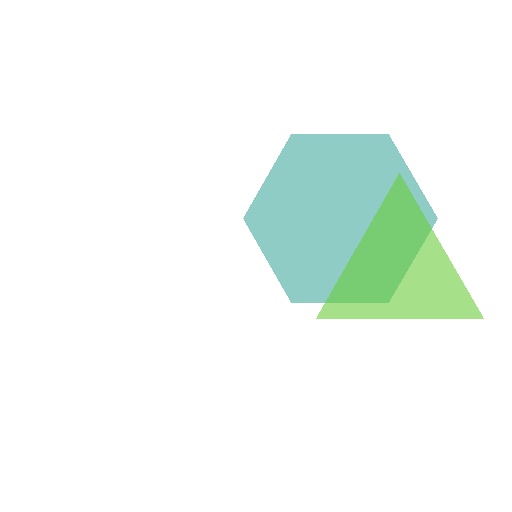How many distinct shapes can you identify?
There are 2 distinct shapes: a teal hexagon, a lime triangle.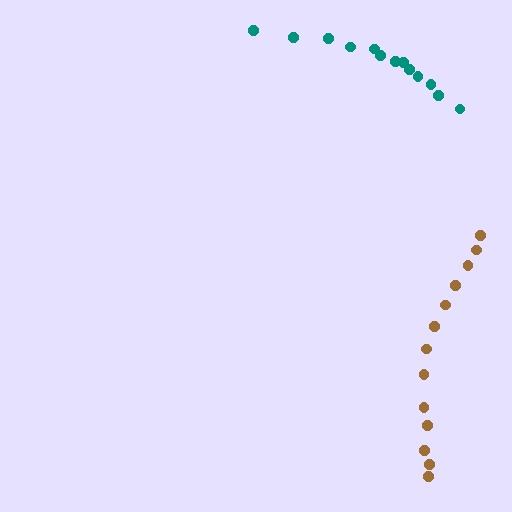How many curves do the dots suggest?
There are 2 distinct paths.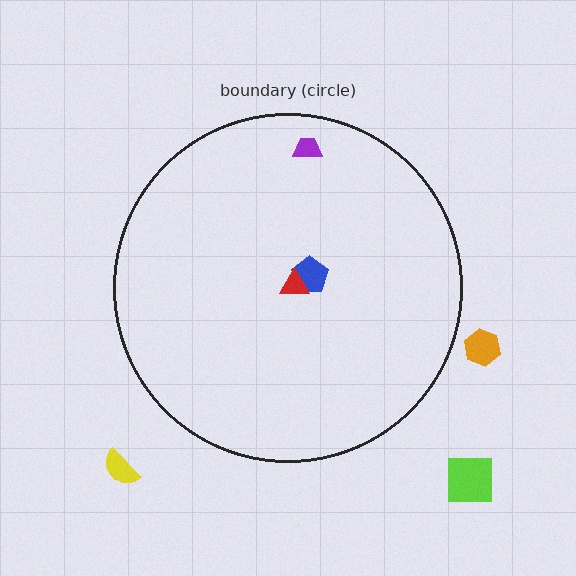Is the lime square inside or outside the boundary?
Outside.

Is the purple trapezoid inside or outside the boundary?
Inside.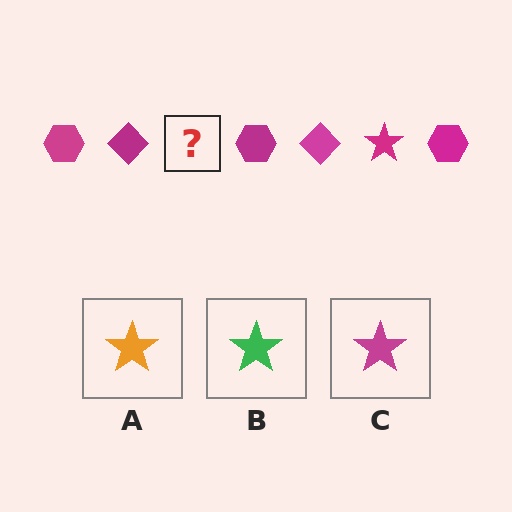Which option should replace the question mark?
Option C.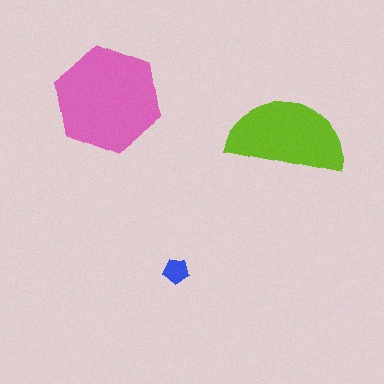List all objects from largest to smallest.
The pink hexagon, the lime semicircle, the blue pentagon.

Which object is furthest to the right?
The lime semicircle is rightmost.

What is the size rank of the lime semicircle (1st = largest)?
2nd.